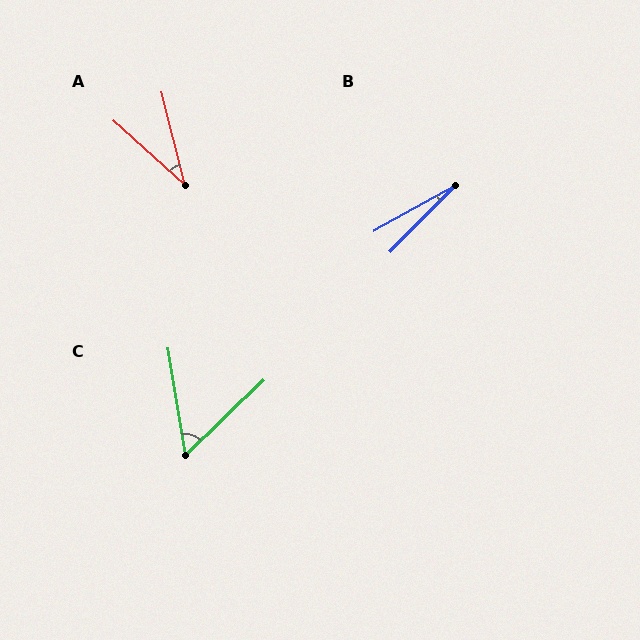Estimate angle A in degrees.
Approximately 34 degrees.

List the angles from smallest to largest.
B (16°), A (34°), C (55°).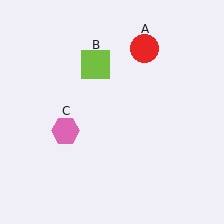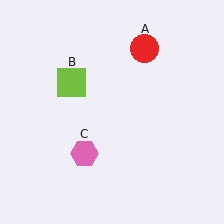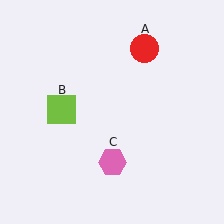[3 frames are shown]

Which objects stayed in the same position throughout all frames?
Red circle (object A) remained stationary.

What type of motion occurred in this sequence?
The lime square (object B), pink hexagon (object C) rotated counterclockwise around the center of the scene.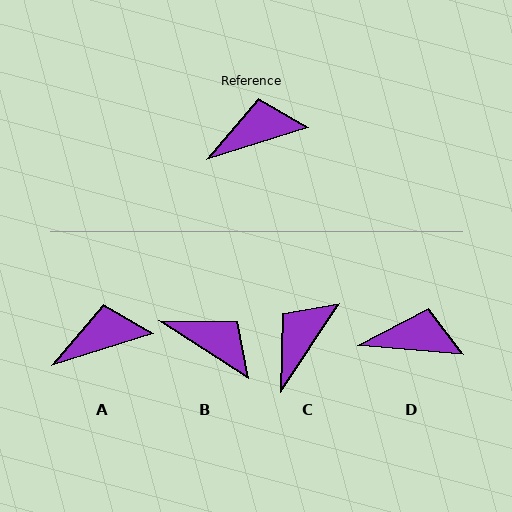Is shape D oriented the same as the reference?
No, it is off by about 22 degrees.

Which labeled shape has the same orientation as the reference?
A.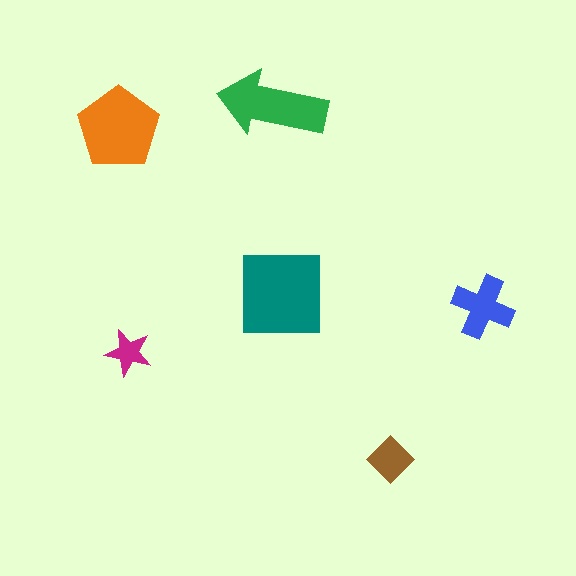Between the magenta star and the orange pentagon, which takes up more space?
The orange pentagon.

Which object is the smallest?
The magenta star.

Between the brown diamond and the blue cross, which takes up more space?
The blue cross.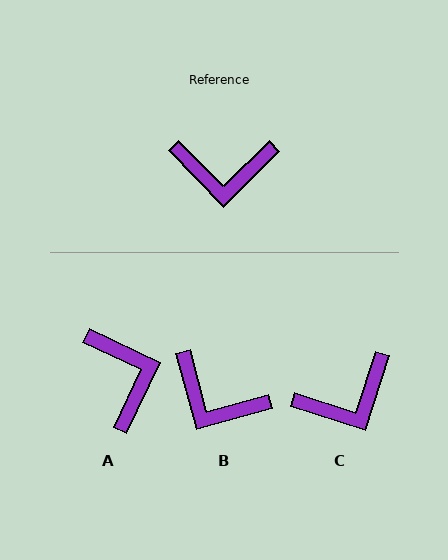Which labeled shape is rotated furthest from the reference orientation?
A, about 110 degrees away.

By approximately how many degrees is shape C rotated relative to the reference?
Approximately 27 degrees counter-clockwise.